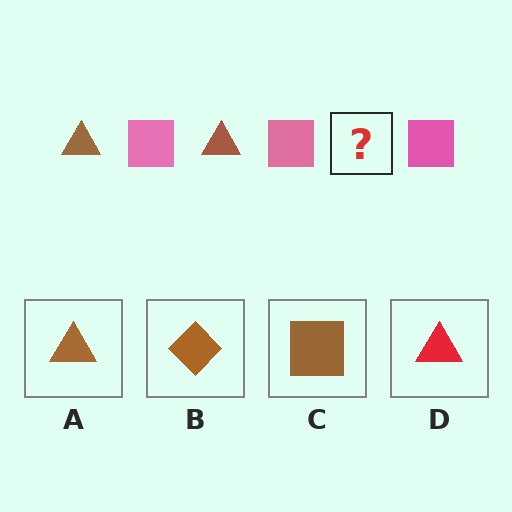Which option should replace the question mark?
Option A.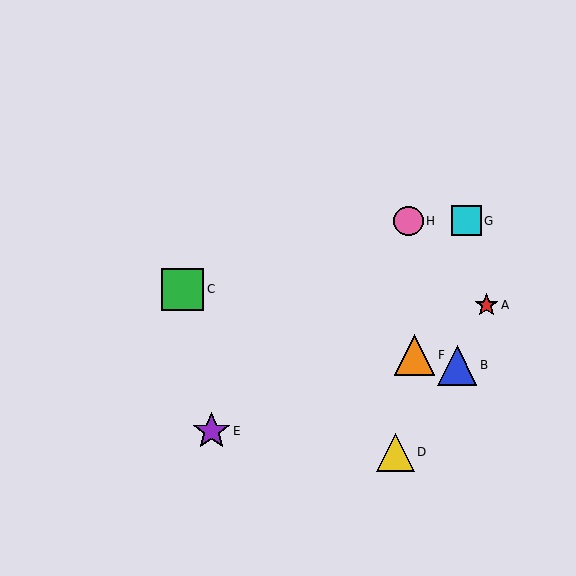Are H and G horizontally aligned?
Yes, both are at y≈221.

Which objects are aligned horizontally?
Objects G, H are aligned horizontally.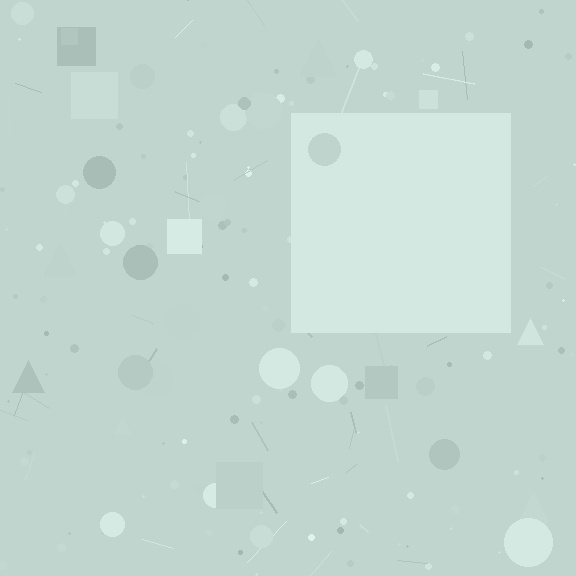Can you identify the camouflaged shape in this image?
The camouflaged shape is a square.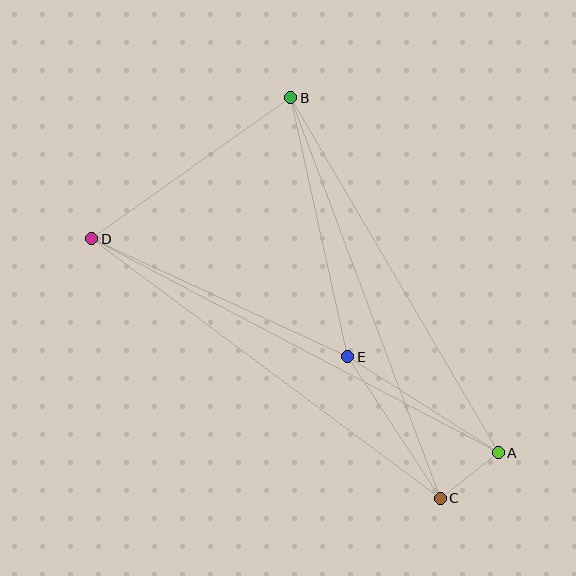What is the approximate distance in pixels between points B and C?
The distance between B and C is approximately 427 pixels.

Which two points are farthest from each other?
Points A and D are farthest from each other.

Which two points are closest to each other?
Points A and C are closest to each other.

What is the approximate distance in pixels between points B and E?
The distance between B and E is approximately 265 pixels.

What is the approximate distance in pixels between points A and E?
The distance between A and E is approximately 178 pixels.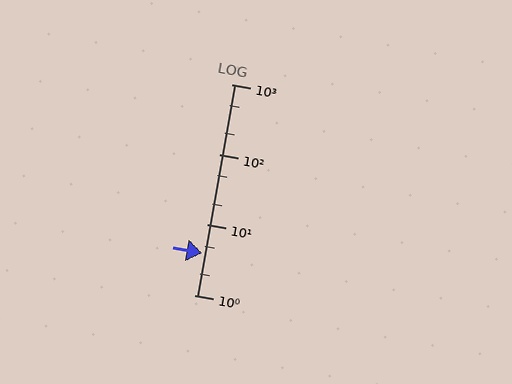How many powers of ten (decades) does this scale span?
The scale spans 3 decades, from 1 to 1000.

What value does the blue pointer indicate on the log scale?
The pointer indicates approximately 3.9.